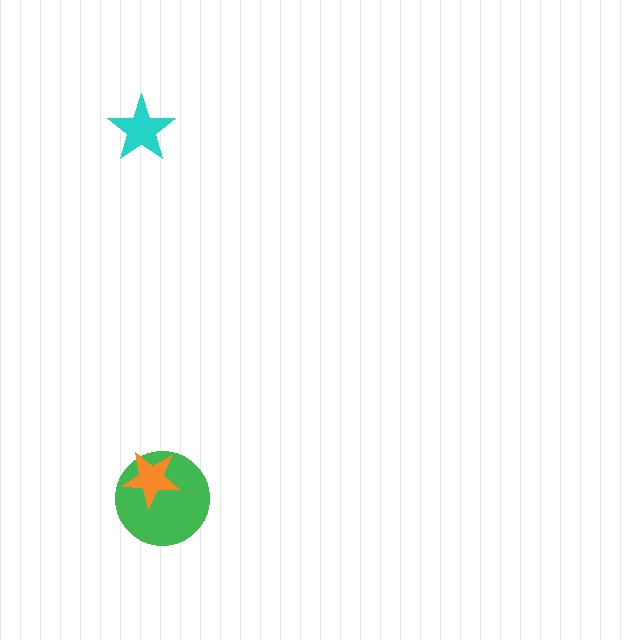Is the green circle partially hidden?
Yes, it is partially covered by another shape.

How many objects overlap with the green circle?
1 object overlaps with the green circle.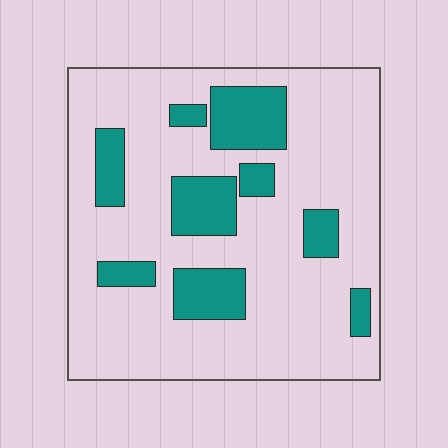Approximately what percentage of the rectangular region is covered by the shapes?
Approximately 20%.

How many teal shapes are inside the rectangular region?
9.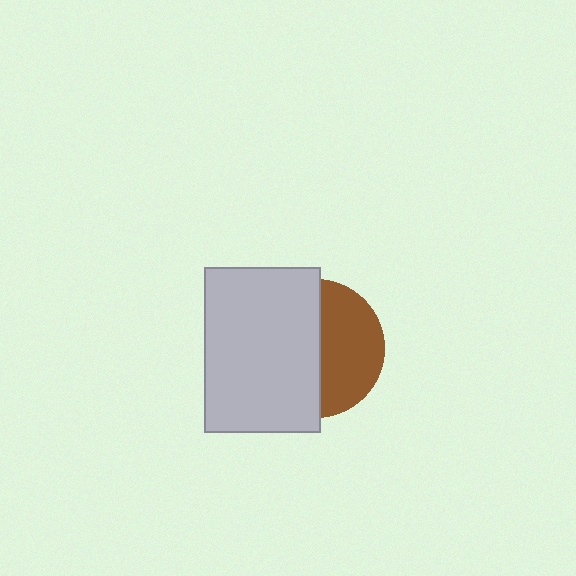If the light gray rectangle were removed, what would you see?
You would see the complete brown circle.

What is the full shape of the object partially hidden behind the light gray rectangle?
The partially hidden object is a brown circle.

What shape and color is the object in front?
The object in front is a light gray rectangle.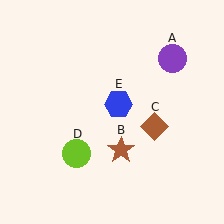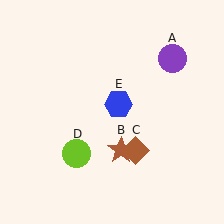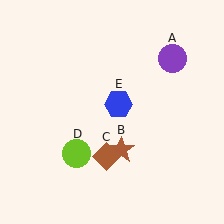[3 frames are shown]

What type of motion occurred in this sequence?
The brown diamond (object C) rotated clockwise around the center of the scene.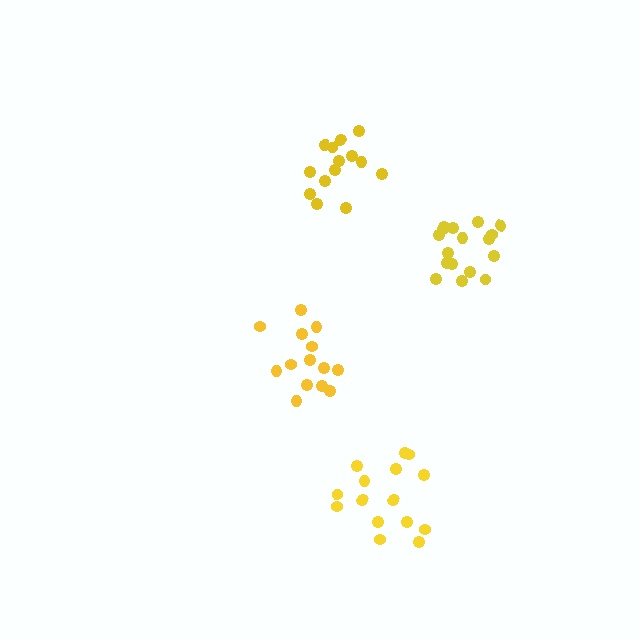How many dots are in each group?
Group 1: 17 dots, Group 2: 14 dots, Group 3: 14 dots, Group 4: 15 dots (60 total).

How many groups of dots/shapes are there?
There are 4 groups.